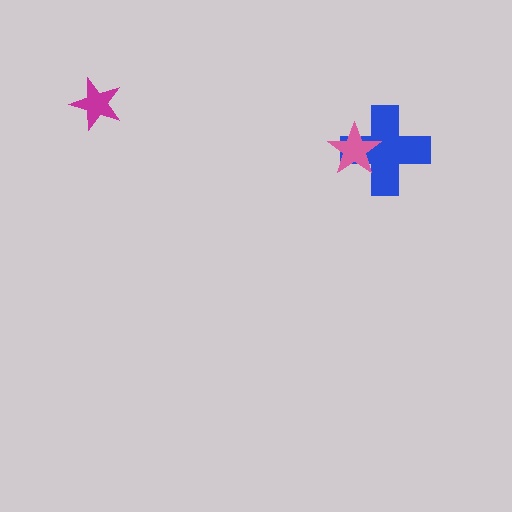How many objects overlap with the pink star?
1 object overlaps with the pink star.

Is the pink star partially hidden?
No, no other shape covers it.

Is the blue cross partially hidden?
Yes, it is partially covered by another shape.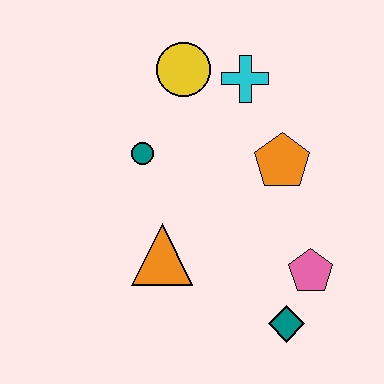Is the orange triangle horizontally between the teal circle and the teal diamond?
Yes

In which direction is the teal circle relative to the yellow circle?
The teal circle is below the yellow circle.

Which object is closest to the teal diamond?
The pink pentagon is closest to the teal diamond.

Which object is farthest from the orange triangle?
The cyan cross is farthest from the orange triangle.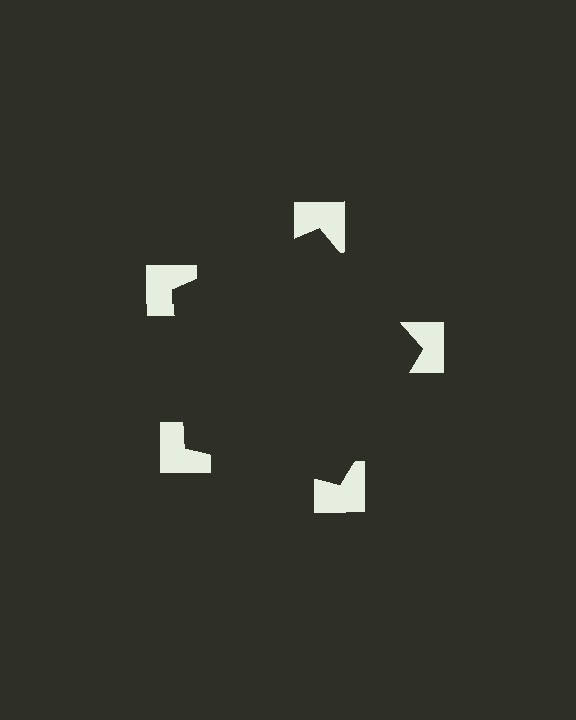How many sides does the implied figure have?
5 sides.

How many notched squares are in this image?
There are 5 — one at each vertex of the illusory pentagon.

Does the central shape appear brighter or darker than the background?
It typically appears slightly darker than the background, even though no actual brightness change is drawn.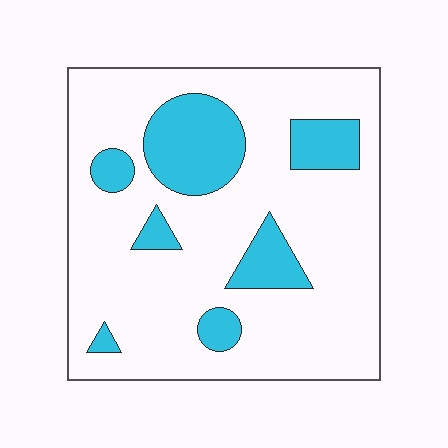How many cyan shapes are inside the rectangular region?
7.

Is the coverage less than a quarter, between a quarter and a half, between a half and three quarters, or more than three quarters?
Less than a quarter.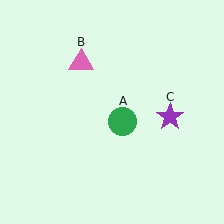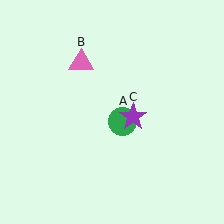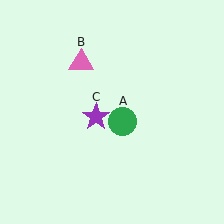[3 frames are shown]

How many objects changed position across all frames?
1 object changed position: purple star (object C).